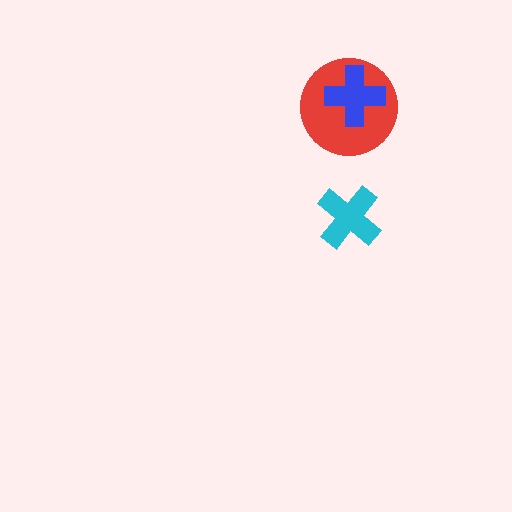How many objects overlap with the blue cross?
1 object overlaps with the blue cross.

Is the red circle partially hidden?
Yes, it is partially covered by another shape.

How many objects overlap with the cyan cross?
0 objects overlap with the cyan cross.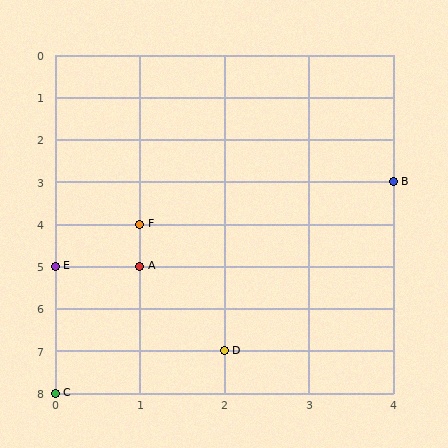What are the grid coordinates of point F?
Point F is at grid coordinates (1, 4).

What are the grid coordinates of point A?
Point A is at grid coordinates (1, 5).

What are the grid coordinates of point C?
Point C is at grid coordinates (0, 8).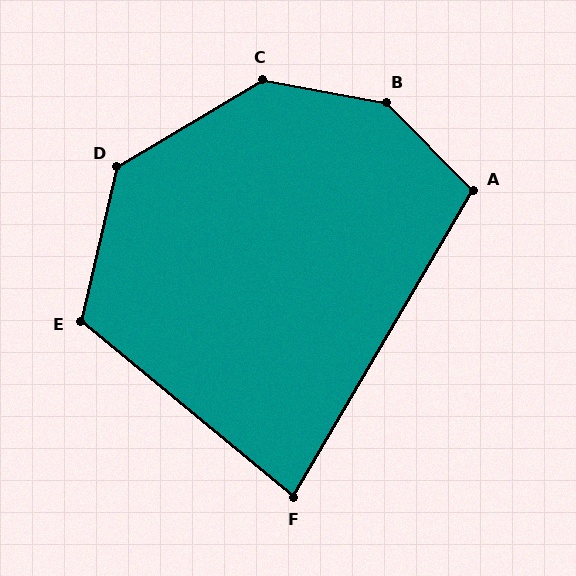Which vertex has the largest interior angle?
B, at approximately 145 degrees.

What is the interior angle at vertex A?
Approximately 105 degrees (obtuse).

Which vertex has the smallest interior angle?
F, at approximately 81 degrees.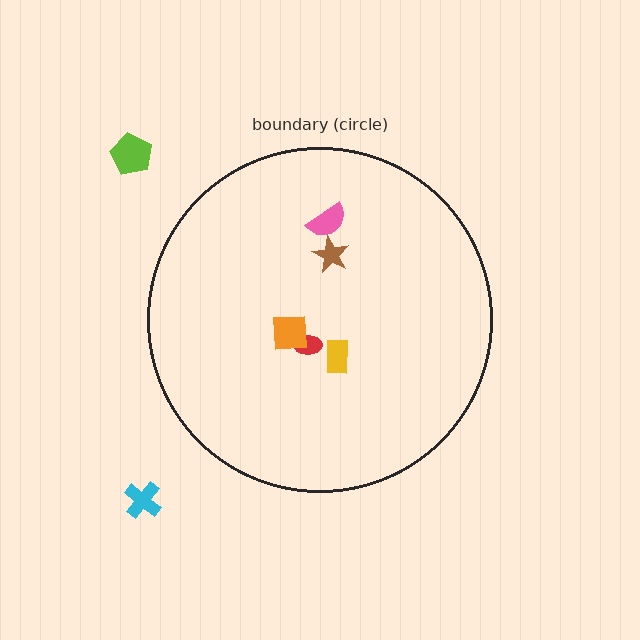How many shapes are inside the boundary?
5 inside, 2 outside.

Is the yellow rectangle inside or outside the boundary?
Inside.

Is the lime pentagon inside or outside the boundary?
Outside.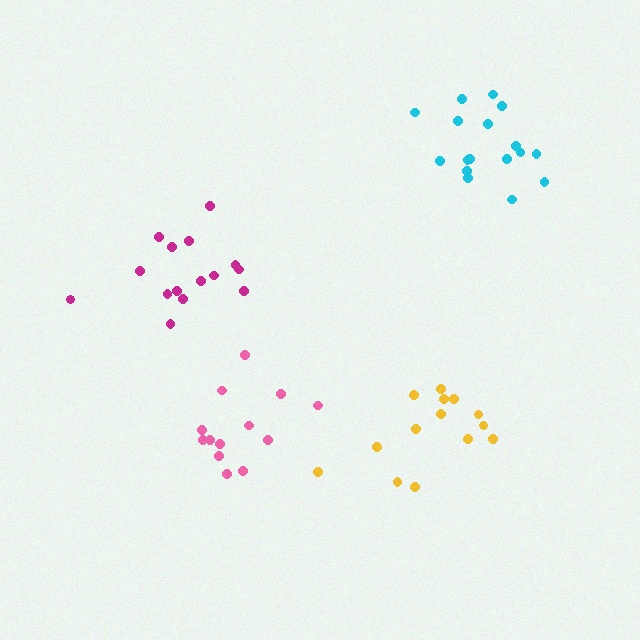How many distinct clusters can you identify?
There are 4 distinct clusters.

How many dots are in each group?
Group 1: 14 dots, Group 2: 15 dots, Group 3: 17 dots, Group 4: 13 dots (59 total).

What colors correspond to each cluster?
The clusters are colored: yellow, magenta, cyan, pink.